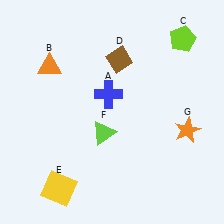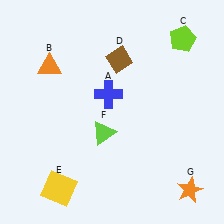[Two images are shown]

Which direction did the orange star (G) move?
The orange star (G) moved down.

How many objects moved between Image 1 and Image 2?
1 object moved between the two images.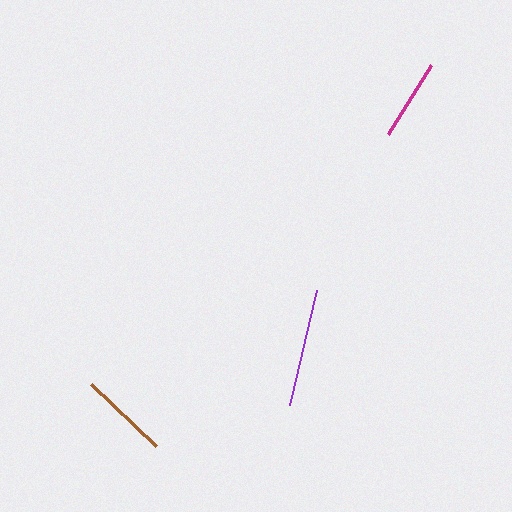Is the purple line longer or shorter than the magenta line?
The purple line is longer than the magenta line.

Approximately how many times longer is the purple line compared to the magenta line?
The purple line is approximately 1.4 times the length of the magenta line.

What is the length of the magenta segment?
The magenta segment is approximately 82 pixels long.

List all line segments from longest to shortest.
From longest to shortest: purple, brown, magenta.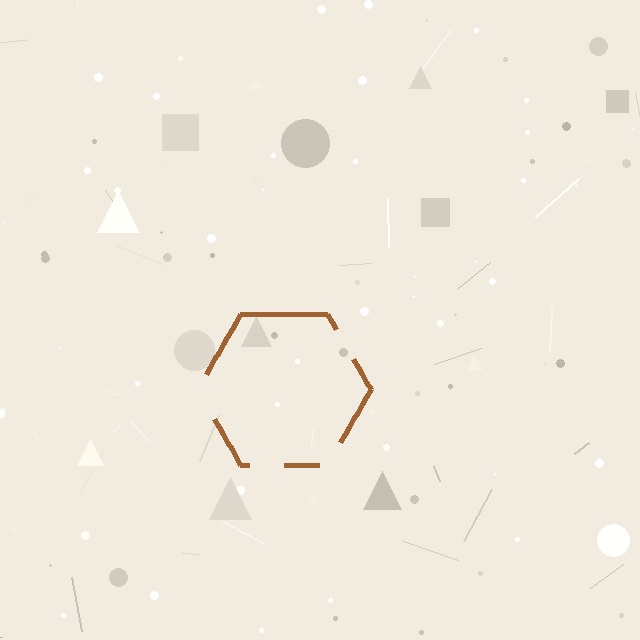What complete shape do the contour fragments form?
The contour fragments form a hexagon.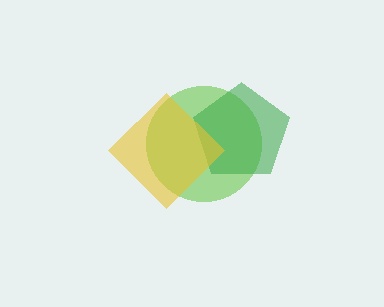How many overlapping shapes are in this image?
There are 3 overlapping shapes in the image.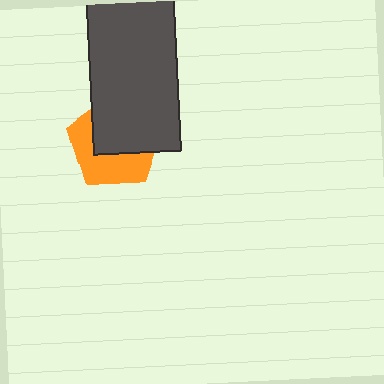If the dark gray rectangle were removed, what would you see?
You would see the complete orange pentagon.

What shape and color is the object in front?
The object in front is a dark gray rectangle.